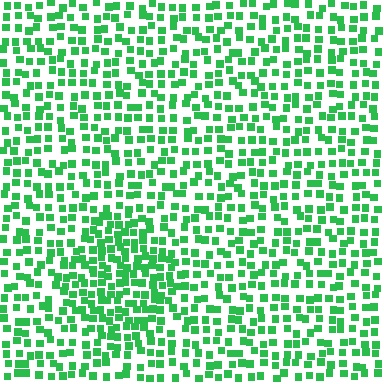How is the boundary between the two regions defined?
The boundary is defined by a change in element density (approximately 1.6x ratio). All elements are the same color, size, and shape.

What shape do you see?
I see a diamond.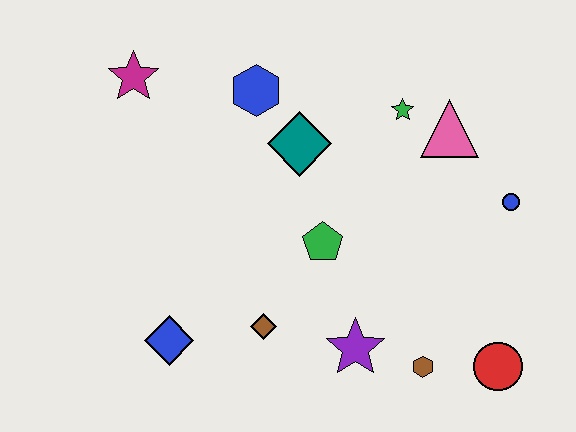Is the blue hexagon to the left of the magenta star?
No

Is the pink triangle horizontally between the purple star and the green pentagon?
No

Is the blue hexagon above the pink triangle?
Yes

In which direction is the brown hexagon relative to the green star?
The brown hexagon is below the green star.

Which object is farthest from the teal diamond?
The red circle is farthest from the teal diamond.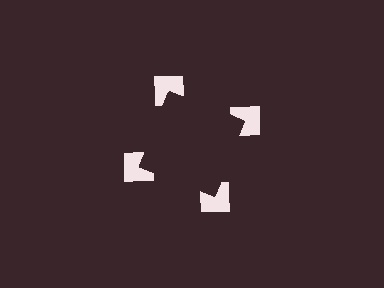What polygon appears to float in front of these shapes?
An illusory square — its edges are inferred from the aligned wedge cuts in the notched squares, not physically drawn.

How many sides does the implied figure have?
4 sides.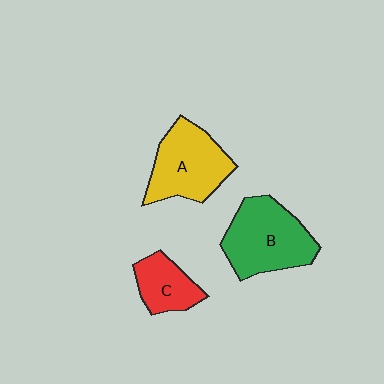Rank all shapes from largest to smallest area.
From largest to smallest: B (green), A (yellow), C (red).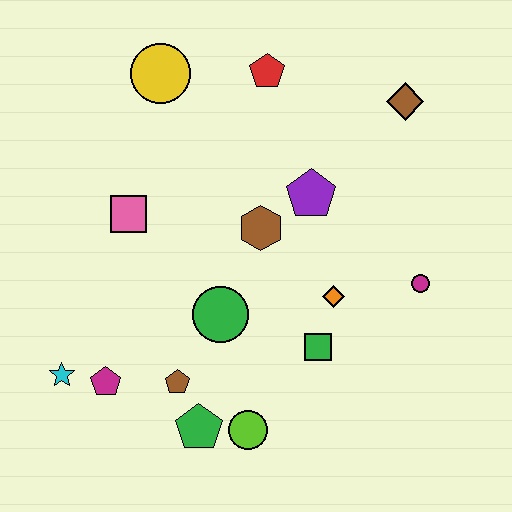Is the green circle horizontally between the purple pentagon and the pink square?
Yes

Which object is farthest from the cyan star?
The brown diamond is farthest from the cyan star.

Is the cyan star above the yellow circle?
No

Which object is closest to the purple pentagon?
The brown hexagon is closest to the purple pentagon.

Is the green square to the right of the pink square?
Yes